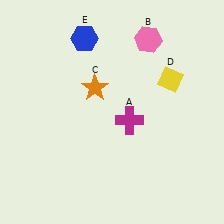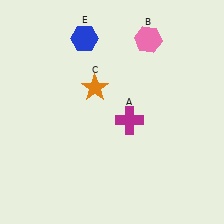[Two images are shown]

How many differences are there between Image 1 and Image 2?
There is 1 difference between the two images.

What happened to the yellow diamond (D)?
The yellow diamond (D) was removed in Image 2. It was in the top-right area of Image 1.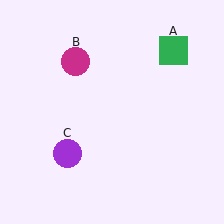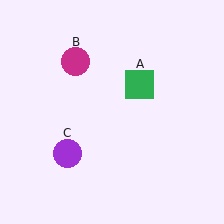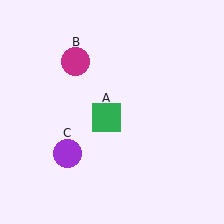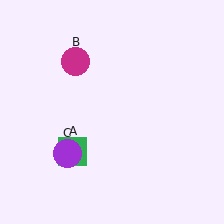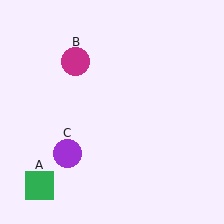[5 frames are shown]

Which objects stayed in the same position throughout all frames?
Magenta circle (object B) and purple circle (object C) remained stationary.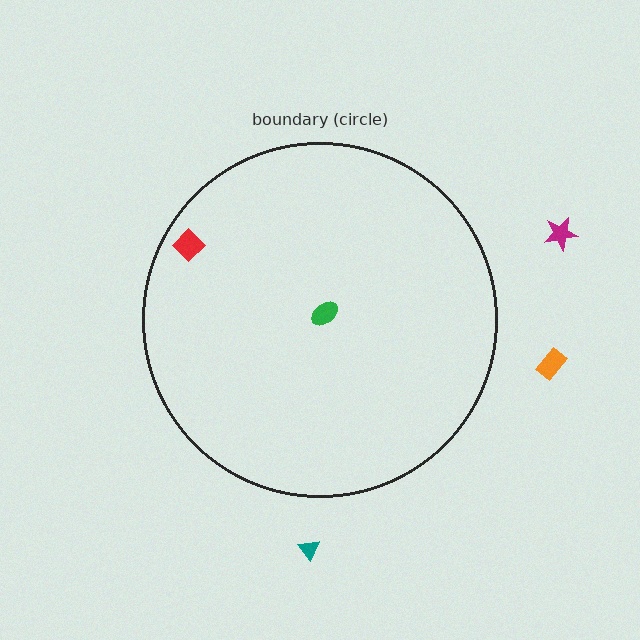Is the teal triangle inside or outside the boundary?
Outside.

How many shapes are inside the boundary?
2 inside, 3 outside.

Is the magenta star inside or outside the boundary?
Outside.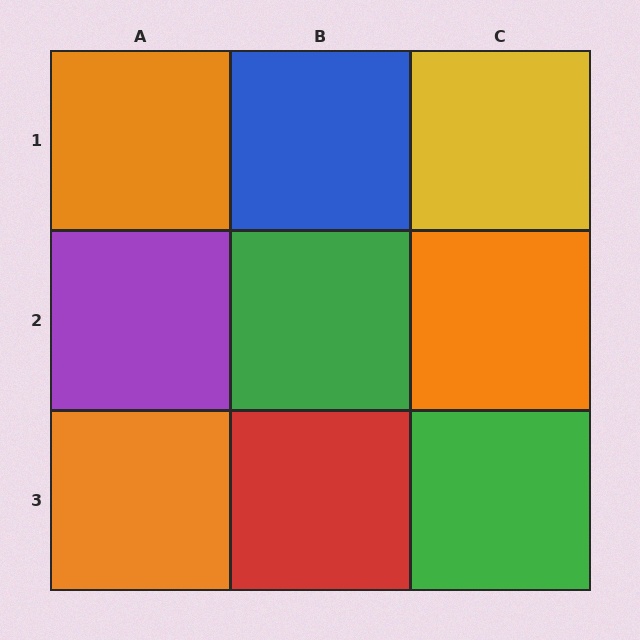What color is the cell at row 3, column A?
Orange.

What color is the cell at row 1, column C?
Yellow.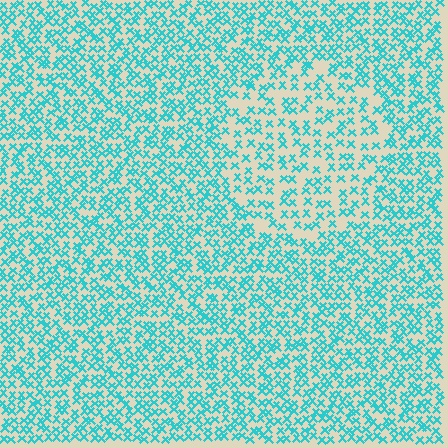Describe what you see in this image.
The image contains small cyan elements arranged at two different densities. A circle-shaped region is visible where the elements are less densely packed than the surrounding area.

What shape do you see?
I see a circle.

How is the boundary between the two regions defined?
The boundary is defined by a change in element density (approximately 1.7x ratio). All elements are the same color, size, and shape.